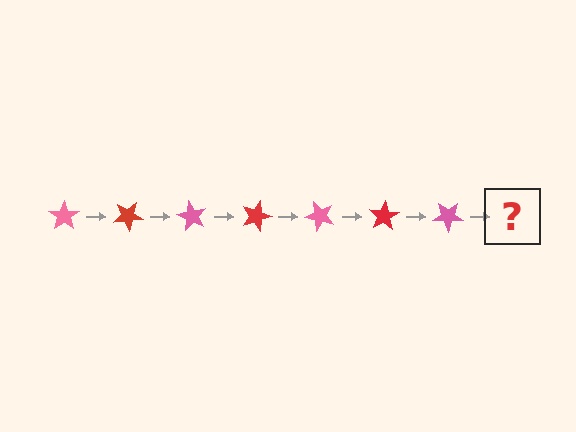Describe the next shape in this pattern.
It should be a red star, rotated 210 degrees from the start.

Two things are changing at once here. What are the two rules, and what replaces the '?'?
The two rules are that it rotates 30 degrees each step and the color cycles through pink and red. The '?' should be a red star, rotated 210 degrees from the start.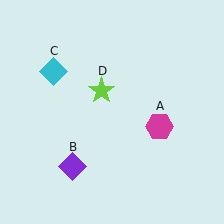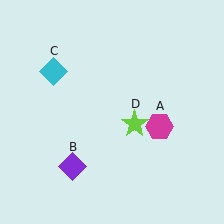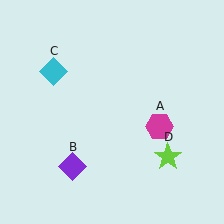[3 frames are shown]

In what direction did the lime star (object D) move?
The lime star (object D) moved down and to the right.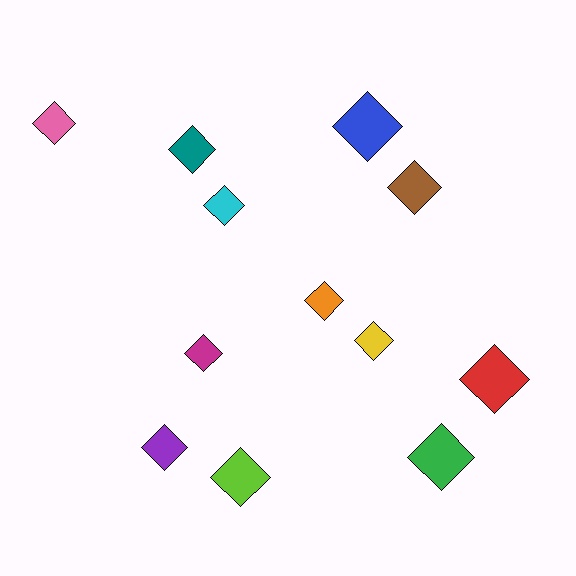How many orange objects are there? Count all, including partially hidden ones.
There is 1 orange object.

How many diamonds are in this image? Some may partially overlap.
There are 12 diamonds.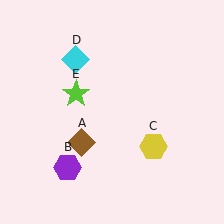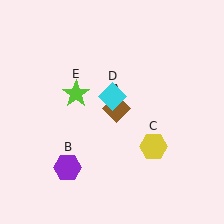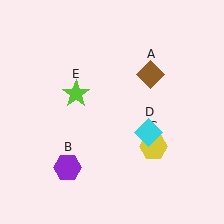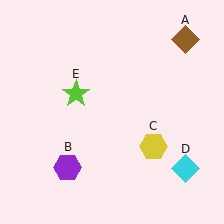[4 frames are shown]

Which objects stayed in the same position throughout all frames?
Purple hexagon (object B) and yellow hexagon (object C) and lime star (object E) remained stationary.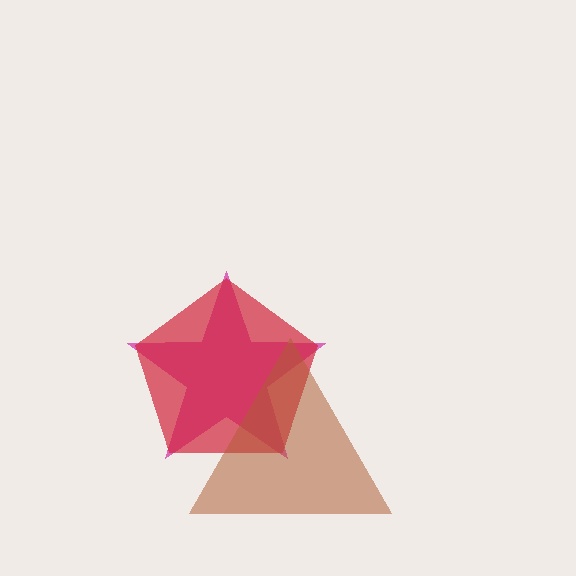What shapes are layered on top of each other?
The layered shapes are: a magenta star, a red pentagon, a brown triangle.